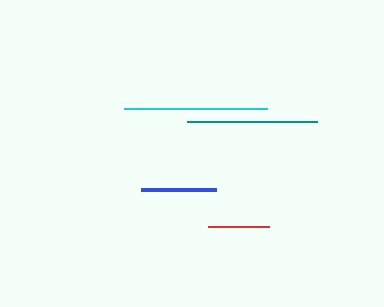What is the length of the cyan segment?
The cyan segment is approximately 143 pixels long.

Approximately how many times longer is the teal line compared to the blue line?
The teal line is approximately 1.7 times the length of the blue line.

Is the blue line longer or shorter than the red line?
The blue line is longer than the red line.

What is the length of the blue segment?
The blue segment is approximately 75 pixels long.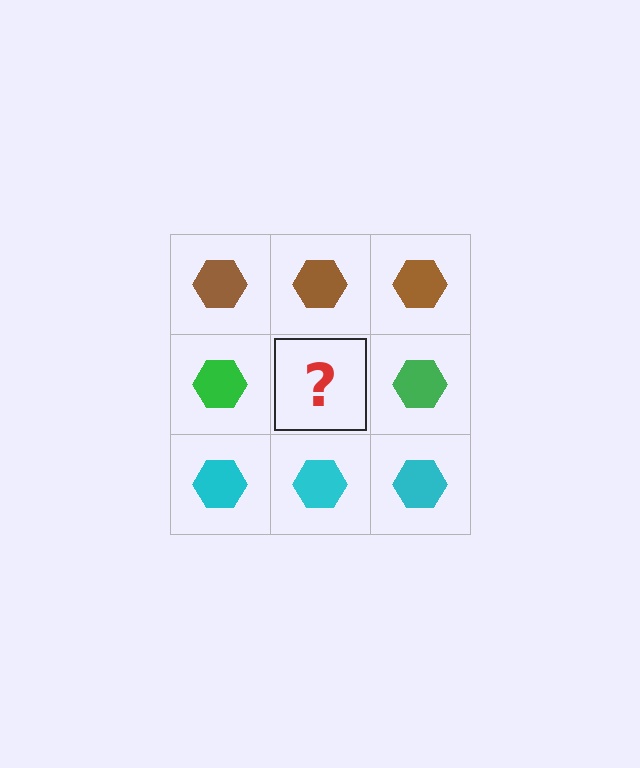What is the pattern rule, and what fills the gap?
The rule is that each row has a consistent color. The gap should be filled with a green hexagon.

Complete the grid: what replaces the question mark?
The question mark should be replaced with a green hexagon.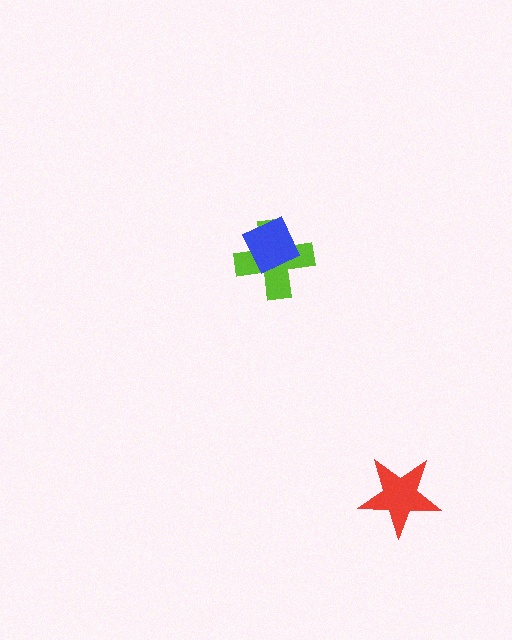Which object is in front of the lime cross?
The blue diamond is in front of the lime cross.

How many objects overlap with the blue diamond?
1 object overlaps with the blue diamond.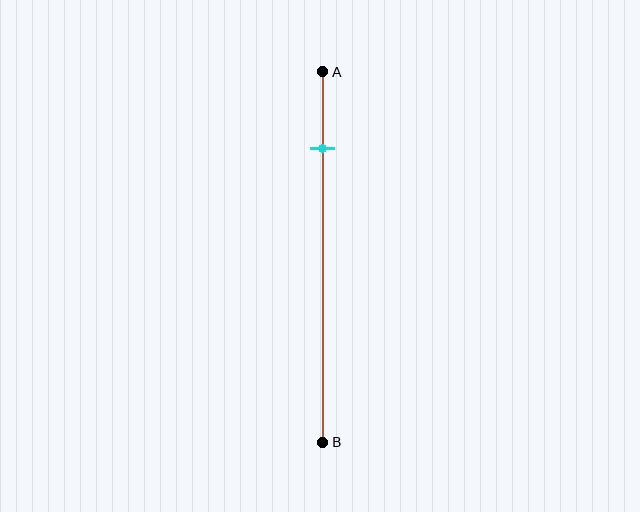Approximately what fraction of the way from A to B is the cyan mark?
The cyan mark is approximately 20% of the way from A to B.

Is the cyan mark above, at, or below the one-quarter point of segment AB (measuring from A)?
The cyan mark is above the one-quarter point of segment AB.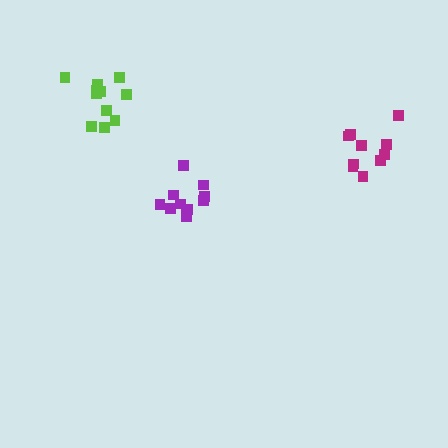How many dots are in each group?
Group 1: 10 dots, Group 2: 11 dots, Group 3: 12 dots (33 total).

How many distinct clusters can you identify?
There are 3 distinct clusters.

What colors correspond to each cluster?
The clusters are colored: magenta, purple, lime.